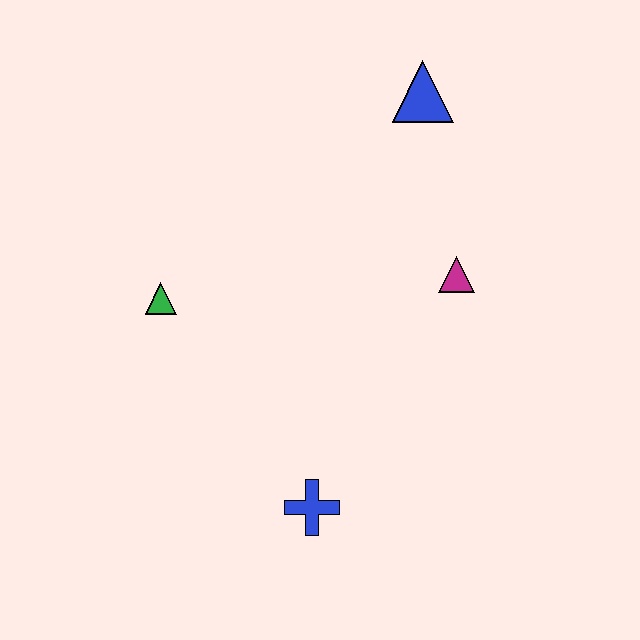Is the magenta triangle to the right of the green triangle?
Yes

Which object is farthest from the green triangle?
The blue triangle is farthest from the green triangle.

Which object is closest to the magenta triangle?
The blue triangle is closest to the magenta triangle.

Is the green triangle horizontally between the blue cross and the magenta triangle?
No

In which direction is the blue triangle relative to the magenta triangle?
The blue triangle is above the magenta triangle.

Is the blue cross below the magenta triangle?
Yes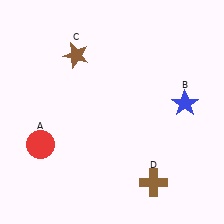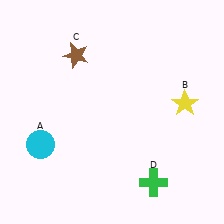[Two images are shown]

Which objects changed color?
A changed from red to cyan. B changed from blue to yellow. D changed from brown to green.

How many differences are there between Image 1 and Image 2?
There are 3 differences between the two images.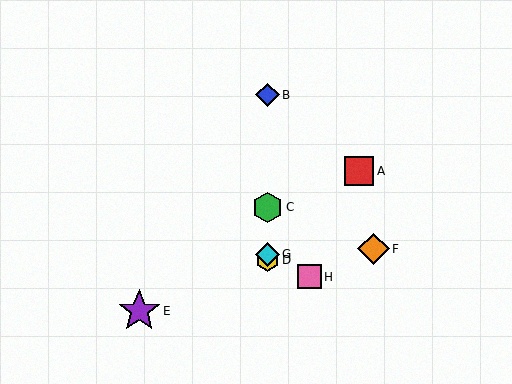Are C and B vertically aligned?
Yes, both are at x≈267.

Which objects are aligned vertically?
Objects B, C, D, G are aligned vertically.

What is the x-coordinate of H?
Object H is at x≈309.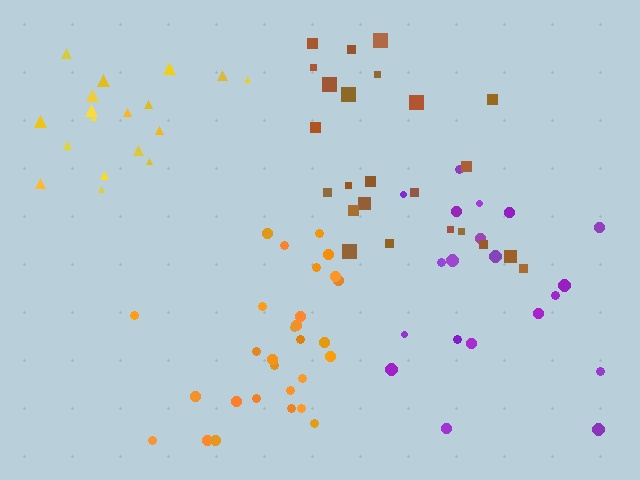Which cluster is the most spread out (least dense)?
Brown.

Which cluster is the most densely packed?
Orange.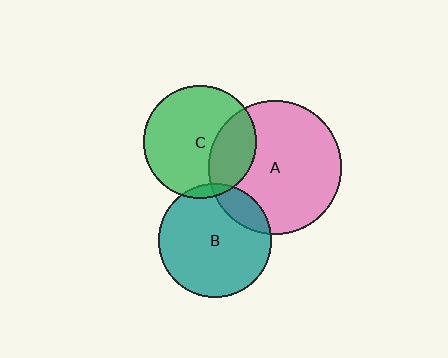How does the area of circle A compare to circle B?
Approximately 1.4 times.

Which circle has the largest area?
Circle A (pink).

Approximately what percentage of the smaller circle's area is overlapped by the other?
Approximately 5%.